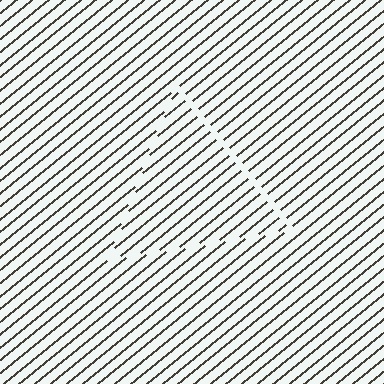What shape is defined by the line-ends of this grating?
An illusory triangle. The interior of the shape contains the same grating, shifted by half a period — the contour is defined by the phase discontinuity where line-ends from the inner and outer gratings abut.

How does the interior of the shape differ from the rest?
The interior of the shape contains the same grating, shifted by half a period — the contour is defined by the phase discontinuity where line-ends from the inner and outer gratings abut.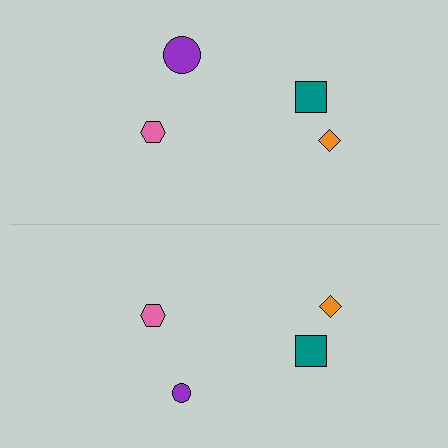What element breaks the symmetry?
The purple circle on the bottom side has a different size than its mirror counterpart.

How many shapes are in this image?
There are 8 shapes in this image.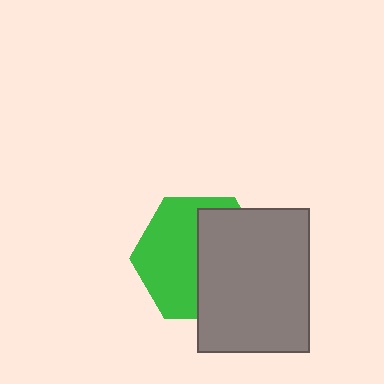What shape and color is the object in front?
The object in front is a gray rectangle.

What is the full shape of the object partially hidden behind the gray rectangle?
The partially hidden object is a green hexagon.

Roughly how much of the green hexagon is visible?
About half of it is visible (roughly 51%).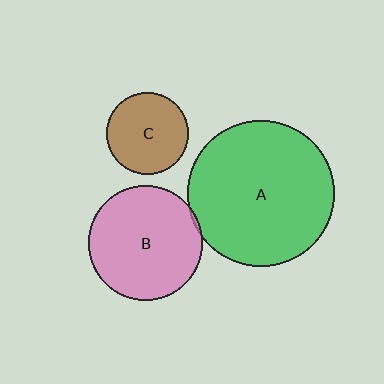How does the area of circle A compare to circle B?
Approximately 1.6 times.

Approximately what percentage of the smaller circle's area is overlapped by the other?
Approximately 5%.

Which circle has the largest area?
Circle A (green).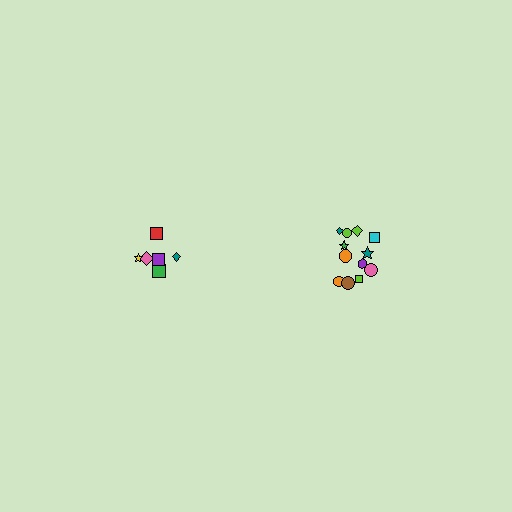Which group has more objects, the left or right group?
The right group.